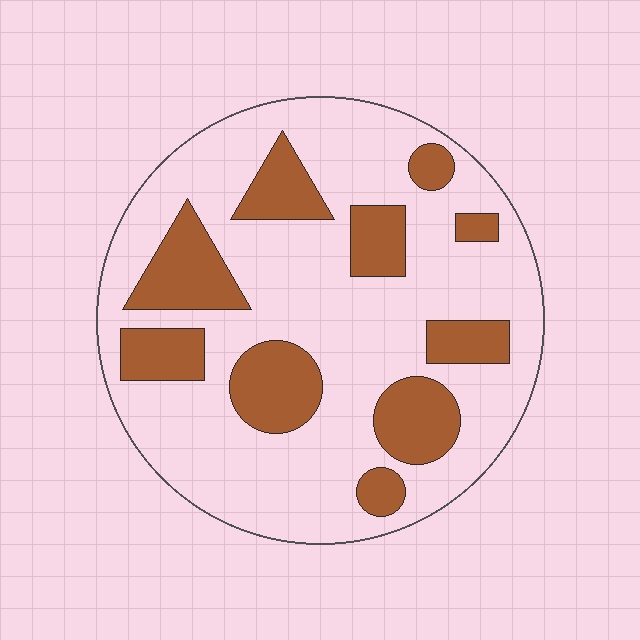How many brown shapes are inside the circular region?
10.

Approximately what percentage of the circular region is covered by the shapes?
Approximately 25%.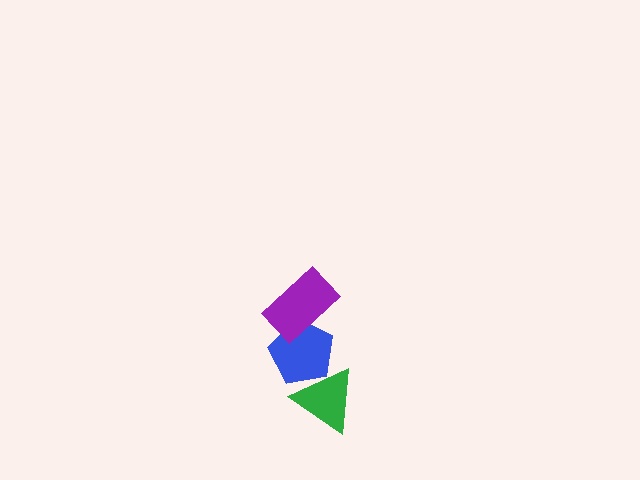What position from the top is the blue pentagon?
The blue pentagon is 2nd from the top.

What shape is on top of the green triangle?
The blue pentagon is on top of the green triangle.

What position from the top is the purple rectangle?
The purple rectangle is 1st from the top.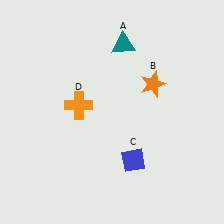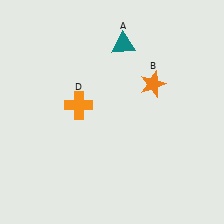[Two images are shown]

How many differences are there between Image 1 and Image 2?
There is 1 difference between the two images.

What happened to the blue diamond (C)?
The blue diamond (C) was removed in Image 2. It was in the bottom-right area of Image 1.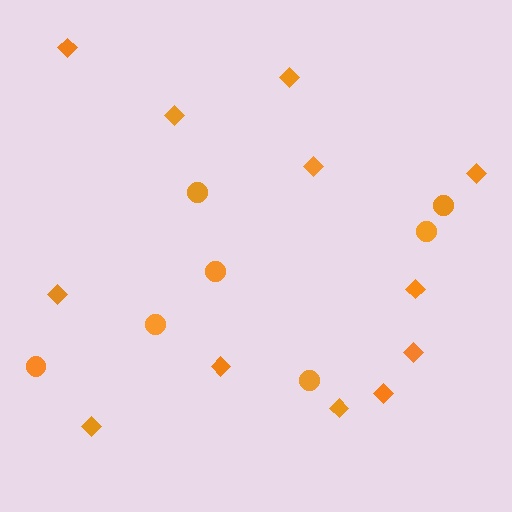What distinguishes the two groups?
There are 2 groups: one group of circles (7) and one group of diamonds (12).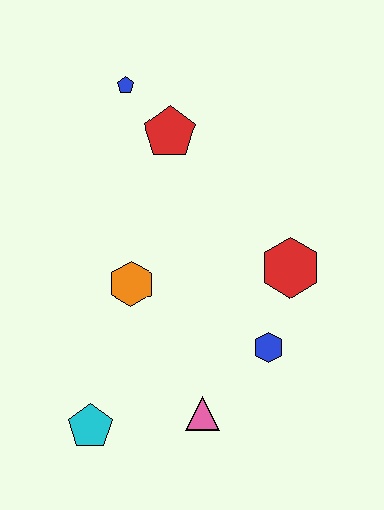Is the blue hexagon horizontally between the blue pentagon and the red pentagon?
No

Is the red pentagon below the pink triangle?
No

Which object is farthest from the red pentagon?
The cyan pentagon is farthest from the red pentagon.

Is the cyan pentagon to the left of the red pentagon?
Yes